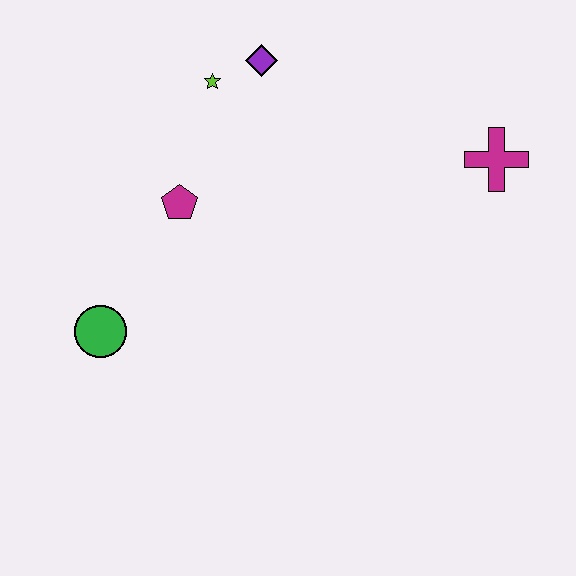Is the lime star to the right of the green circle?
Yes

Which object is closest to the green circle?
The magenta pentagon is closest to the green circle.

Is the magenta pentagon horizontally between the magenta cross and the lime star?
No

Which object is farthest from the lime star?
The magenta cross is farthest from the lime star.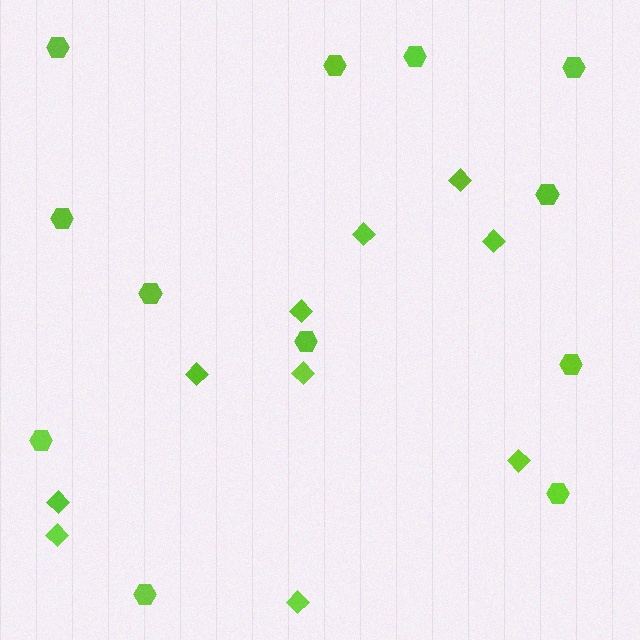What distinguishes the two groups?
There are 2 groups: one group of hexagons (12) and one group of diamonds (10).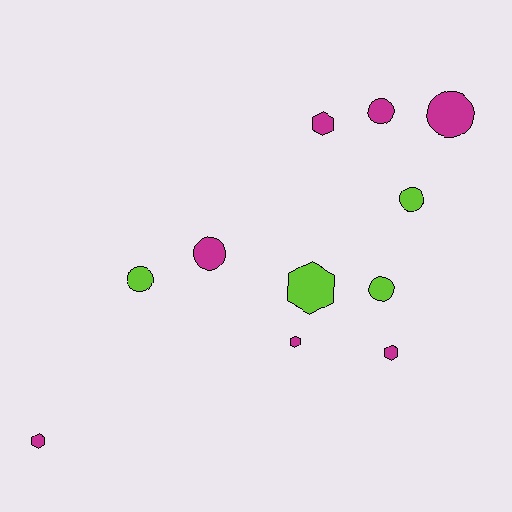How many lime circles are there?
There are 3 lime circles.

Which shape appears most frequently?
Circle, with 6 objects.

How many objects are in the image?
There are 11 objects.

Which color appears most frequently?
Magenta, with 7 objects.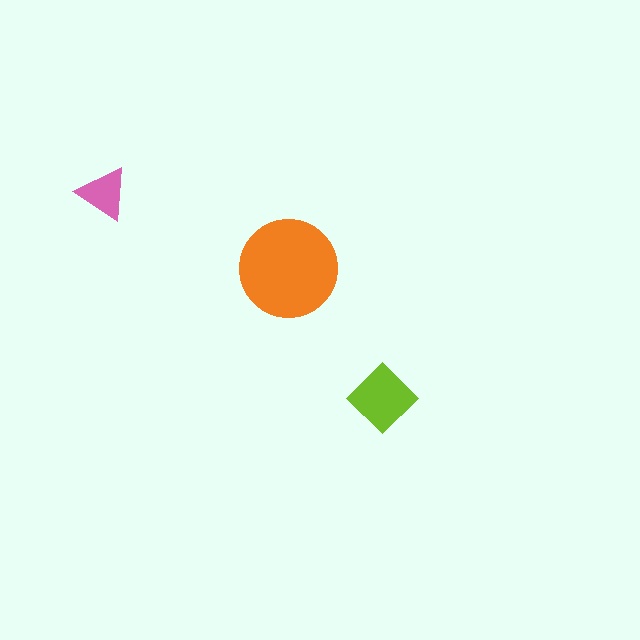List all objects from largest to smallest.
The orange circle, the lime diamond, the pink triangle.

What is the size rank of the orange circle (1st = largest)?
1st.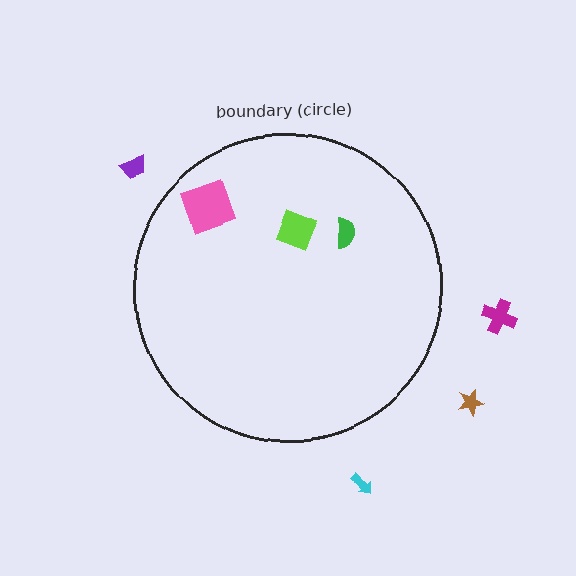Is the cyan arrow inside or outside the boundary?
Outside.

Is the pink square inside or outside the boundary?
Inside.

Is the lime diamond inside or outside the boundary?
Inside.